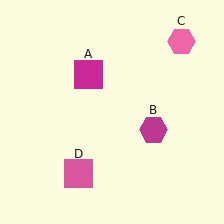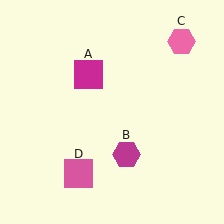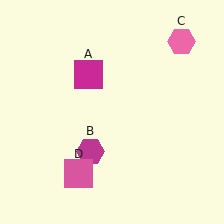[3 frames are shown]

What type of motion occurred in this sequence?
The magenta hexagon (object B) rotated clockwise around the center of the scene.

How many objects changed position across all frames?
1 object changed position: magenta hexagon (object B).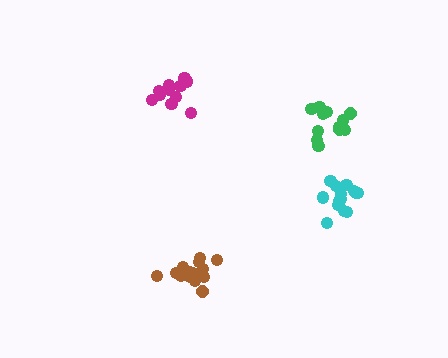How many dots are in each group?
Group 1: 12 dots, Group 2: 14 dots, Group 3: 14 dots, Group 4: 11 dots (51 total).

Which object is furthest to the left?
The magenta cluster is leftmost.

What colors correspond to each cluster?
The clusters are colored: green, cyan, brown, magenta.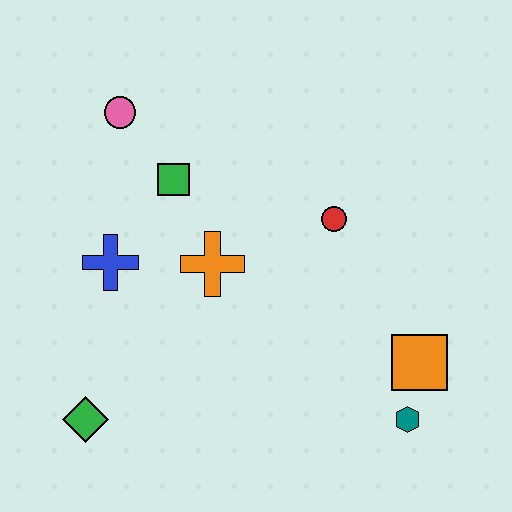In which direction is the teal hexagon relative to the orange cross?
The teal hexagon is to the right of the orange cross.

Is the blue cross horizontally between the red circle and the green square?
No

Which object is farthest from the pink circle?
The teal hexagon is farthest from the pink circle.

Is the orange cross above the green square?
No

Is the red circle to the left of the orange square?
Yes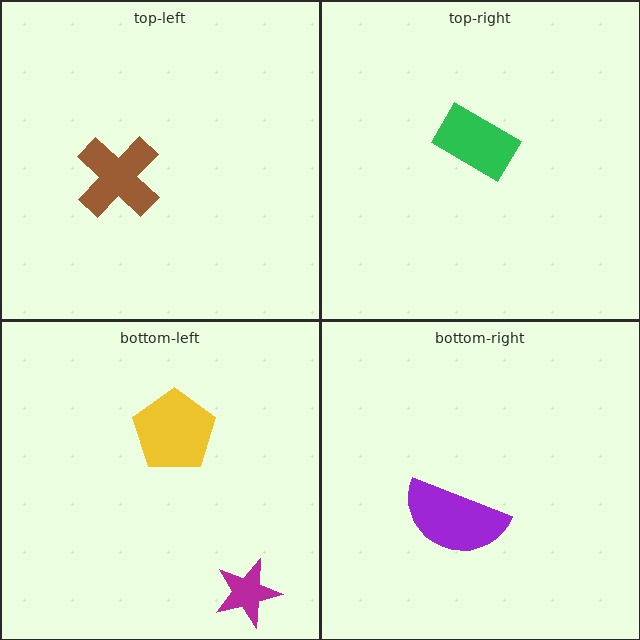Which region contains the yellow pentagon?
The bottom-left region.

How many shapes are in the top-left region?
1.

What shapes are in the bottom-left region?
The yellow pentagon, the magenta star.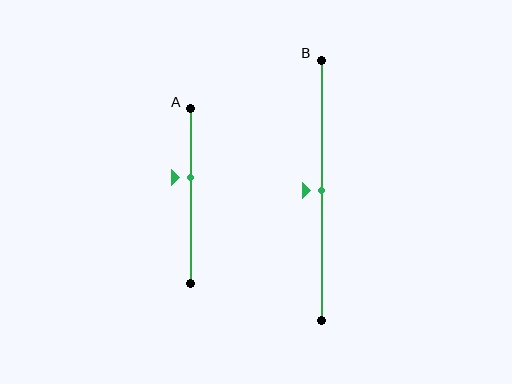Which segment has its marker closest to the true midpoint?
Segment B has its marker closest to the true midpoint.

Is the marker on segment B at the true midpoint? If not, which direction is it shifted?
Yes, the marker on segment B is at the true midpoint.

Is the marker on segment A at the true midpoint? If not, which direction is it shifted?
No, the marker on segment A is shifted upward by about 10% of the segment length.